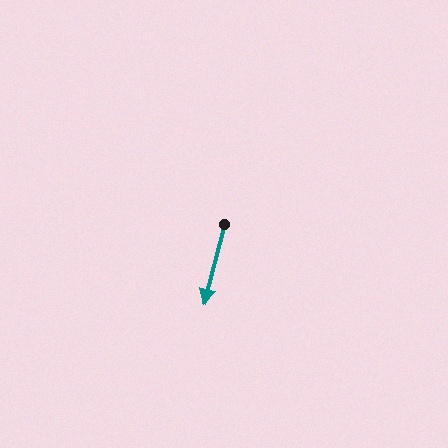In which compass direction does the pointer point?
South.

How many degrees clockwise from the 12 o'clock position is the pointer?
Approximately 194 degrees.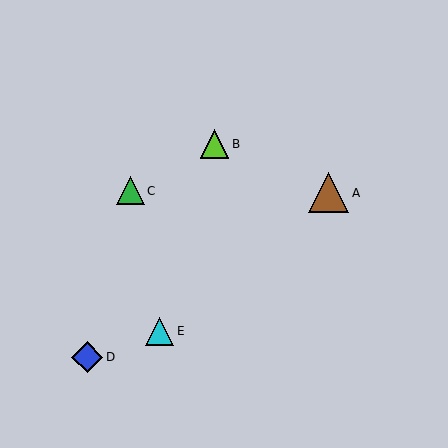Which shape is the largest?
The brown triangle (labeled A) is the largest.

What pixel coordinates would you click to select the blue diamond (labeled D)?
Click at (87, 357) to select the blue diamond D.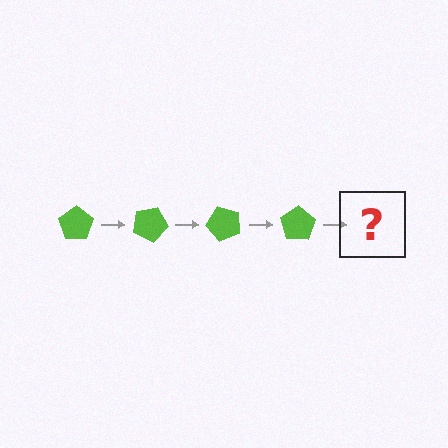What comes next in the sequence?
The next element should be a lime pentagon rotated 100 degrees.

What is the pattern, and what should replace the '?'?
The pattern is that the pentagon rotates 25 degrees each step. The '?' should be a lime pentagon rotated 100 degrees.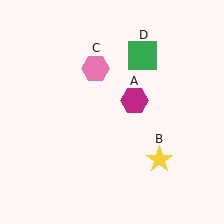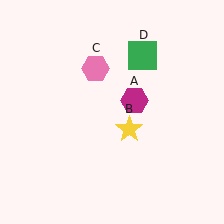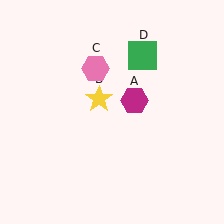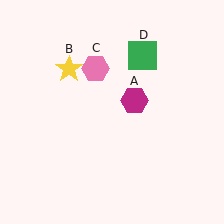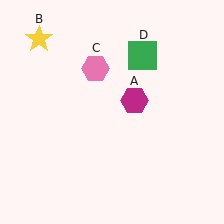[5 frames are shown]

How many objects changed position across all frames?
1 object changed position: yellow star (object B).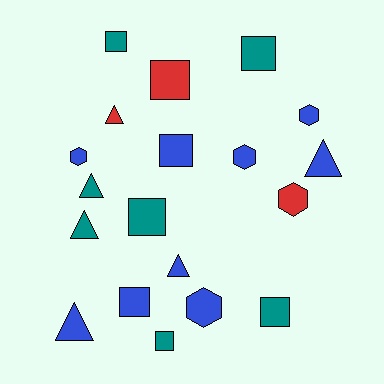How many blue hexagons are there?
There are 4 blue hexagons.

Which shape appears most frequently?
Square, with 8 objects.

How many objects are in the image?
There are 19 objects.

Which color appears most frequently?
Blue, with 9 objects.